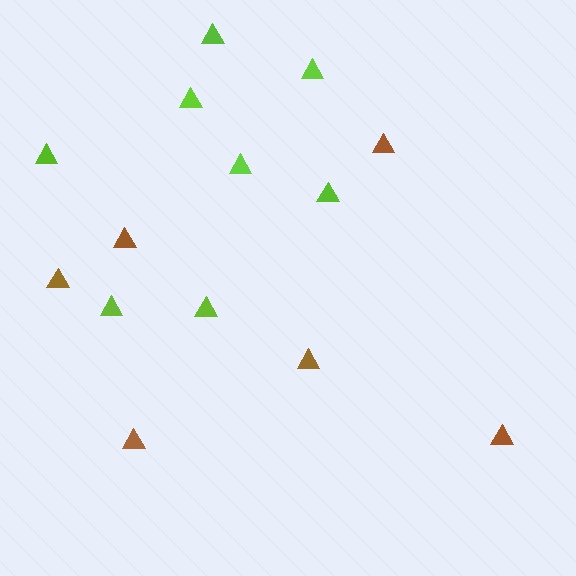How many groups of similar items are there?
There are 2 groups: one group of lime triangles (8) and one group of brown triangles (6).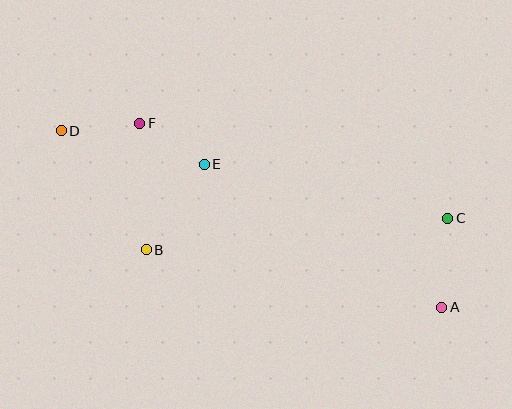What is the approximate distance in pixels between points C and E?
The distance between C and E is approximately 249 pixels.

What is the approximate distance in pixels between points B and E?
The distance between B and E is approximately 103 pixels.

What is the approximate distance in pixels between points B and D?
The distance between B and D is approximately 146 pixels.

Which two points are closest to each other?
Points E and F are closest to each other.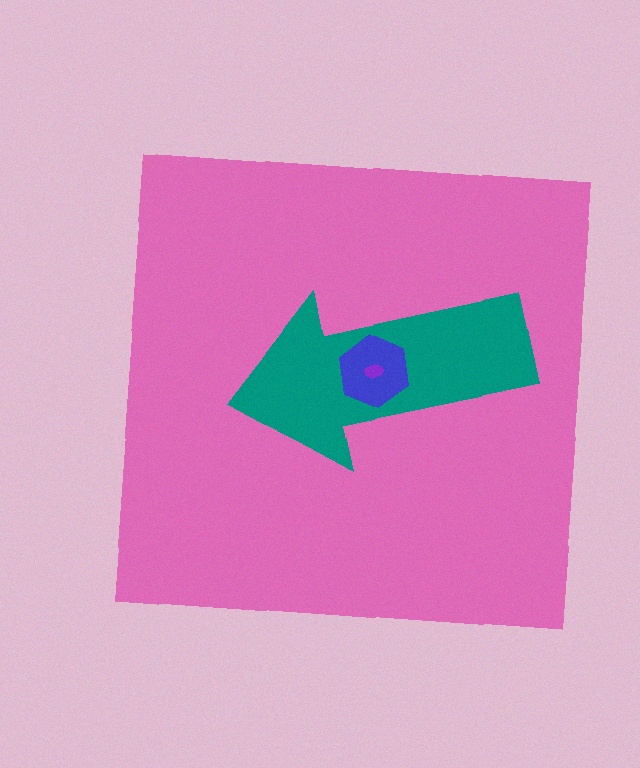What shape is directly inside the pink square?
The teal arrow.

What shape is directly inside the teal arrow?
The blue hexagon.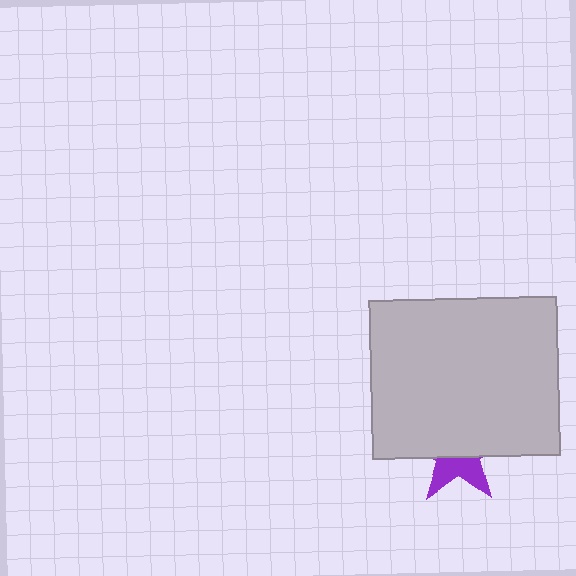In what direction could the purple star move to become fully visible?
The purple star could move down. That would shift it out from behind the light gray rectangle entirely.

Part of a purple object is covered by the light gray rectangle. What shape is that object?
It is a star.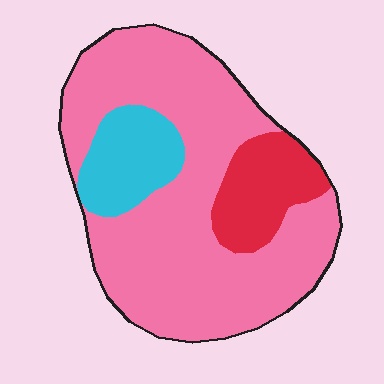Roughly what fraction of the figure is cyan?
Cyan takes up less than a quarter of the figure.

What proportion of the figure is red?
Red takes up less than a quarter of the figure.